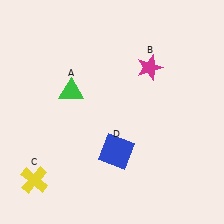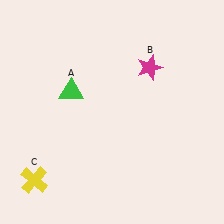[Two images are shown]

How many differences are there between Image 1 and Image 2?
There is 1 difference between the two images.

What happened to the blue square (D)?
The blue square (D) was removed in Image 2. It was in the bottom-right area of Image 1.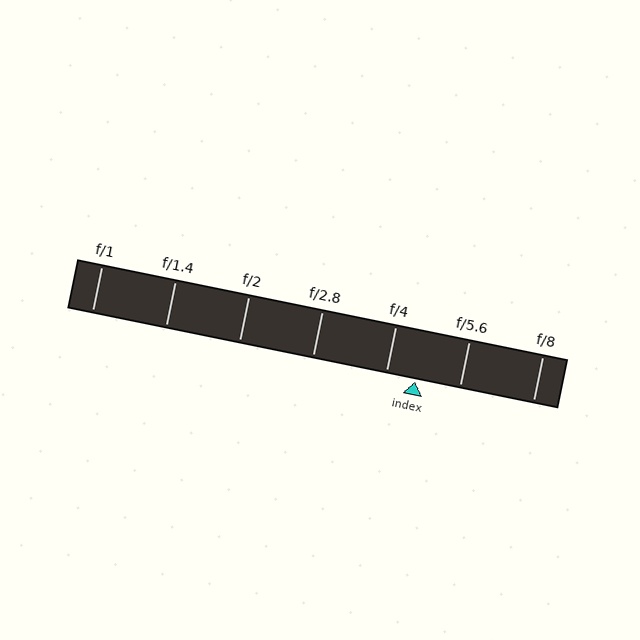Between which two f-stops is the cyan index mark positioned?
The index mark is between f/4 and f/5.6.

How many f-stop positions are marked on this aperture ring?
There are 7 f-stop positions marked.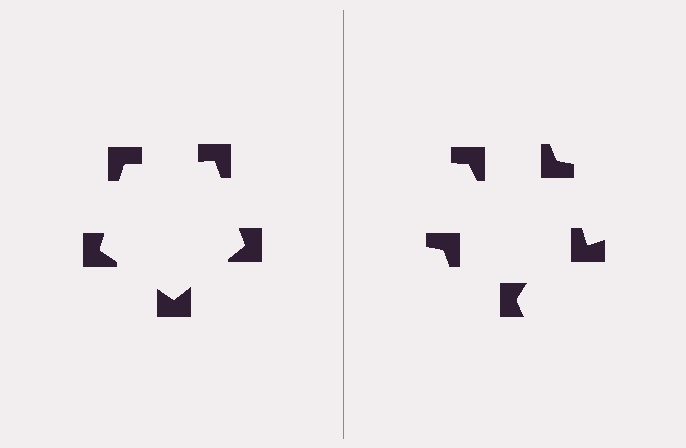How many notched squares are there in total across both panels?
10 — 5 on each side.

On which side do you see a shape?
An illusory pentagon appears on the left side. On the right side the wedge cuts are rotated, so no coherent shape forms.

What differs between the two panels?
The notched squares are positioned identically on both sides; only the wedge orientations differ. On the left they align to a pentagon; on the right they are misaligned.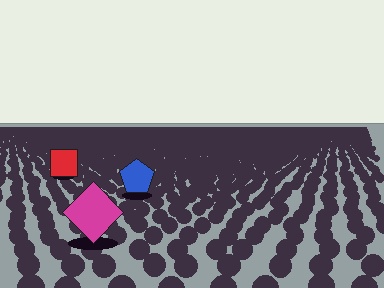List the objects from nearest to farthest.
From nearest to farthest: the magenta diamond, the blue pentagon, the red square.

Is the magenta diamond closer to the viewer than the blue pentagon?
Yes. The magenta diamond is closer — you can tell from the texture gradient: the ground texture is coarser near it.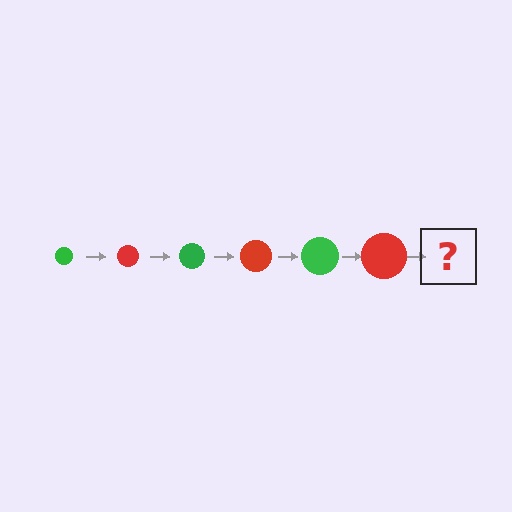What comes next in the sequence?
The next element should be a green circle, larger than the previous one.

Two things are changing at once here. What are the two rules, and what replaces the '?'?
The two rules are that the circle grows larger each step and the color cycles through green and red. The '?' should be a green circle, larger than the previous one.